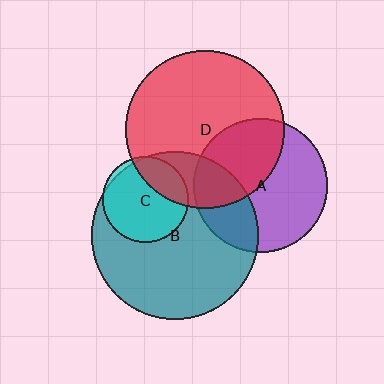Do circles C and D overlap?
Yes.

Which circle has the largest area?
Circle B (teal).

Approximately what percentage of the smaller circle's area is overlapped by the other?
Approximately 25%.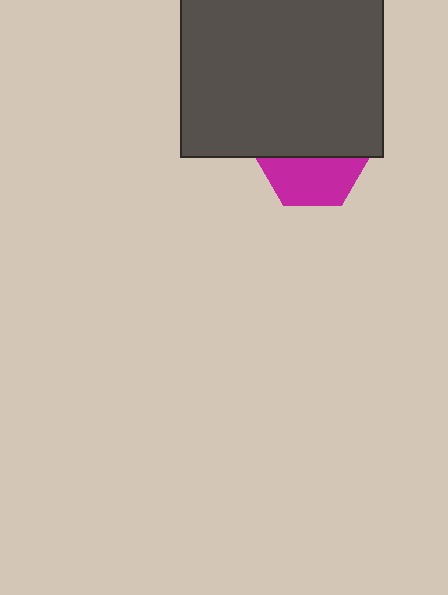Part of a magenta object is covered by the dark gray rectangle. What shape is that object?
It is a hexagon.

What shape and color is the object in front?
The object in front is a dark gray rectangle.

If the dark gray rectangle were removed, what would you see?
You would see the complete magenta hexagon.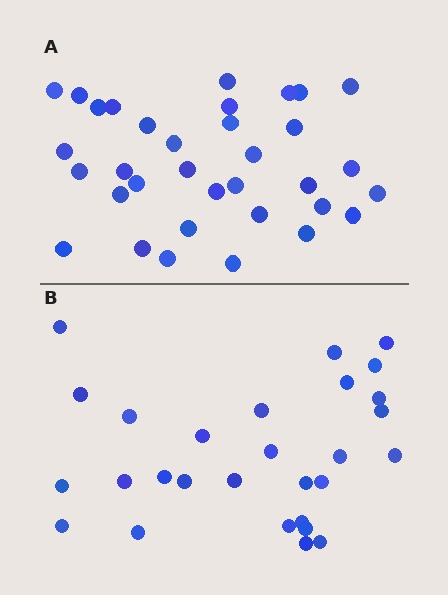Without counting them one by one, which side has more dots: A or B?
Region A (the top region) has more dots.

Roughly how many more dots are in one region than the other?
Region A has about 6 more dots than region B.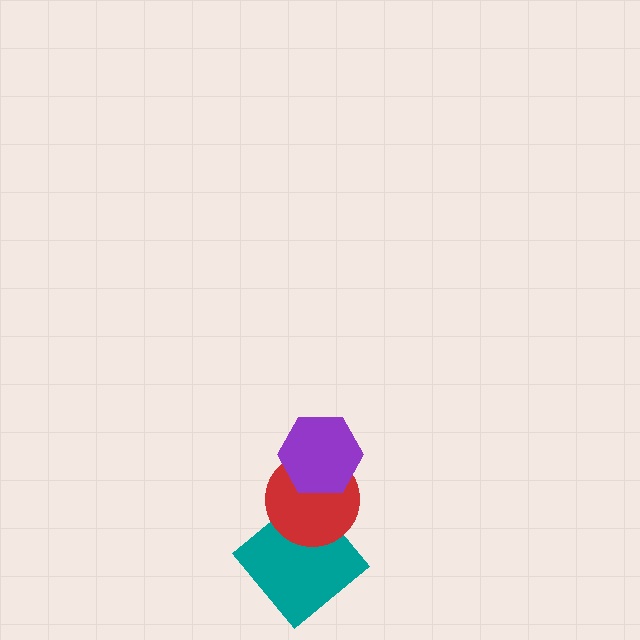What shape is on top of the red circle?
The purple hexagon is on top of the red circle.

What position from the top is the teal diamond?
The teal diamond is 3rd from the top.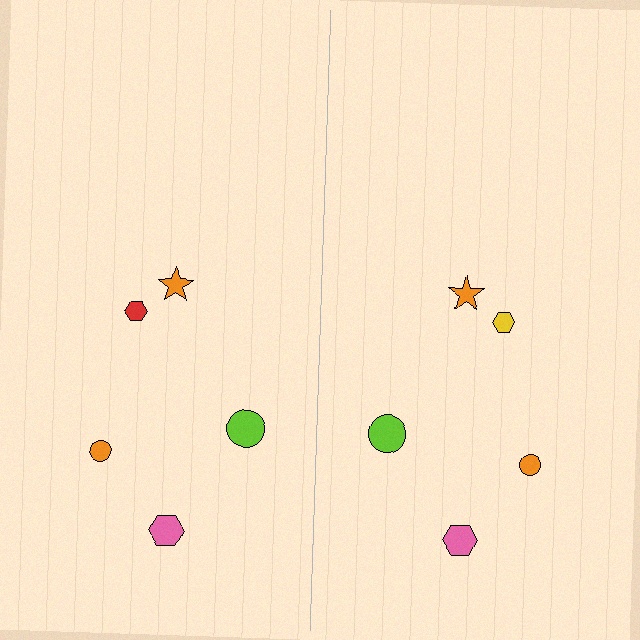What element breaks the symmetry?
The yellow hexagon on the right side breaks the symmetry — its mirror counterpart is red.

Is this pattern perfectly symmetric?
No, the pattern is not perfectly symmetric. The yellow hexagon on the right side breaks the symmetry — its mirror counterpart is red.